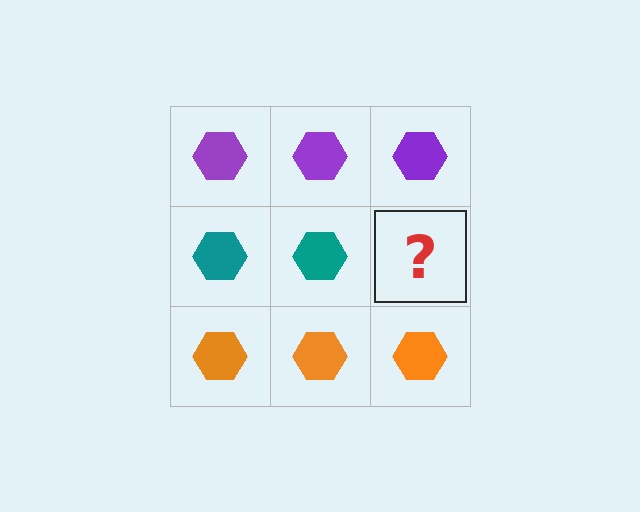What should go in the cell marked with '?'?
The missing cell should contain a teal hexagon.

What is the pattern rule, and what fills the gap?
The rule is that each row has a consistent color. The gap should be filled with a teal hexagon.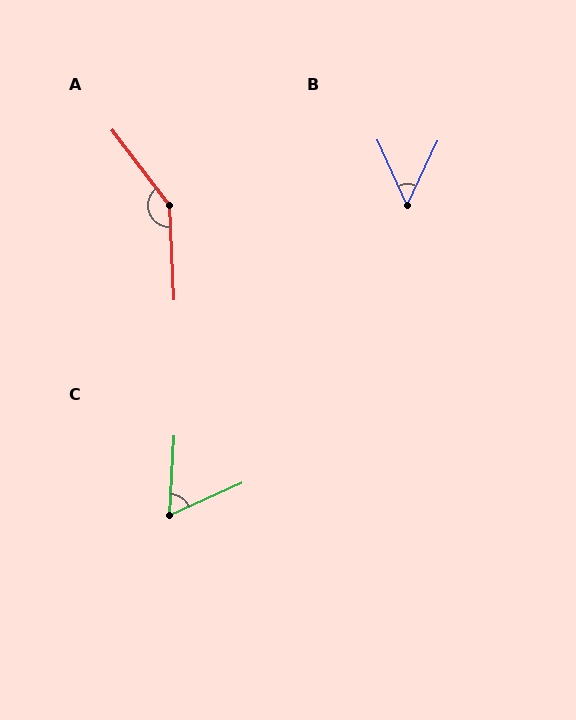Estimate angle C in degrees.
Approximately 62 degrees.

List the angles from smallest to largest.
B (50°), C (62°), A (146°).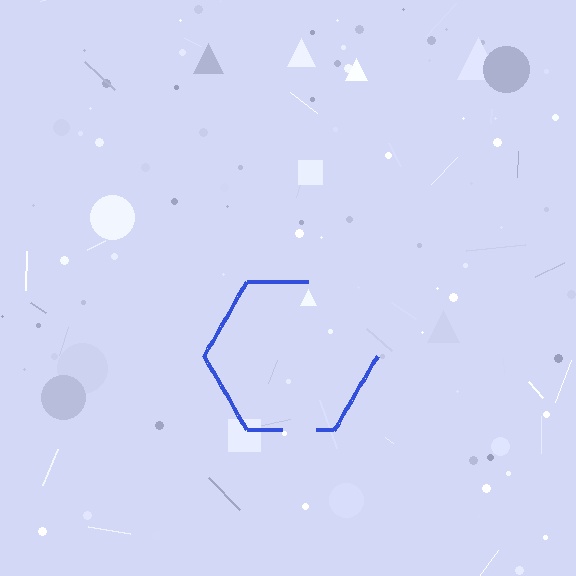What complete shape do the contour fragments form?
The contour fragments form a hexagon.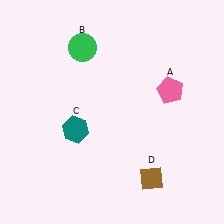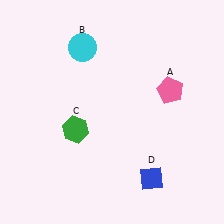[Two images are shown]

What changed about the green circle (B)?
In Image 1, B is green. In Image 2, it changed to cyan.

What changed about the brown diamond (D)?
In Image 1, D is brown. In Image 2, it changed to blue.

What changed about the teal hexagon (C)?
In Image 1, C is teal. In Image 2, it changed to green.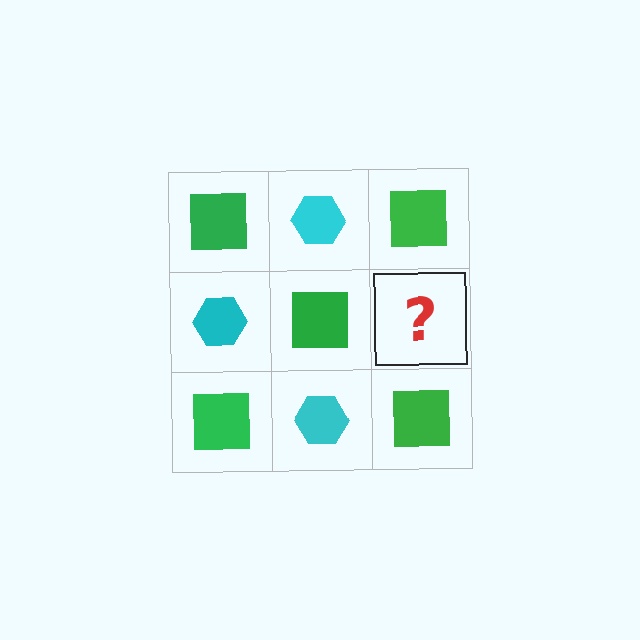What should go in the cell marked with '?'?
The missing cell should contain a cyan hexagon.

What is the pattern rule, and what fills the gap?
The rule is that it alternates green square and cyan hexagon in a checkerboard pattern. The gap should be filled with a cyan hexagon.